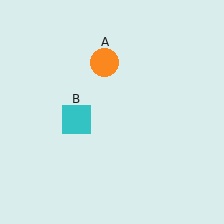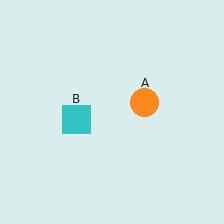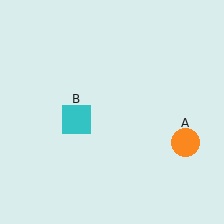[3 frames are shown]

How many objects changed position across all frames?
1 object changed position: orange circle (object A).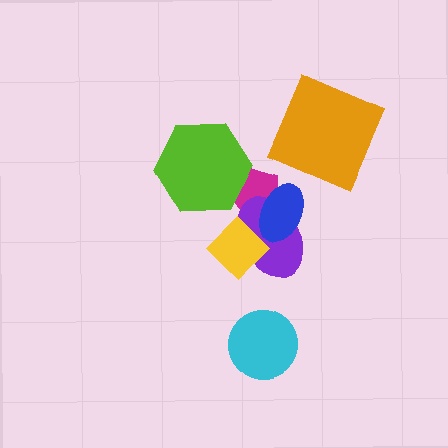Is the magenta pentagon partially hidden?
Yes, it is partially covered by another shape.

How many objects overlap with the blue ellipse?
2 objects overlap with the blue ellipse.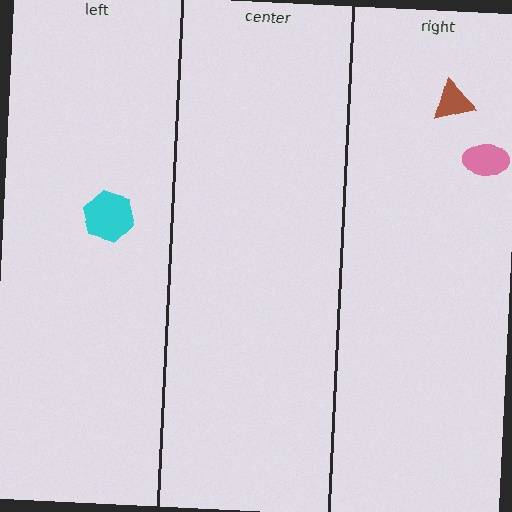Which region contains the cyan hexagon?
The left region.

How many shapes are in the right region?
2.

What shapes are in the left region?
The cyan hexagon.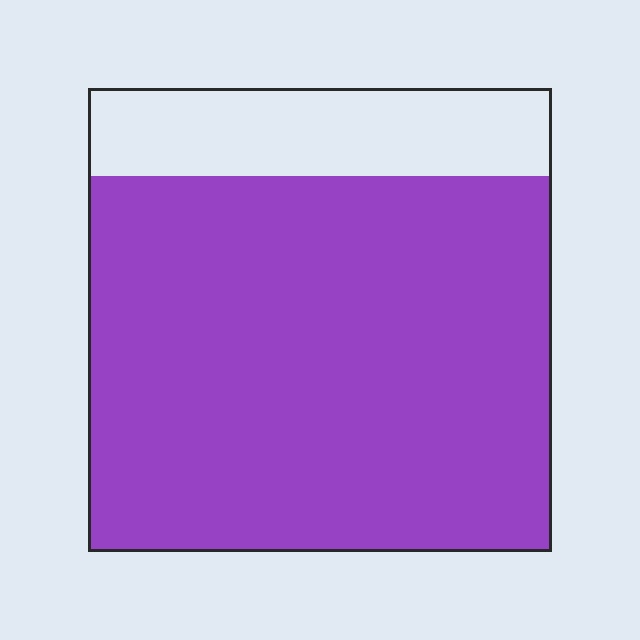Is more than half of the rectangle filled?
Yes.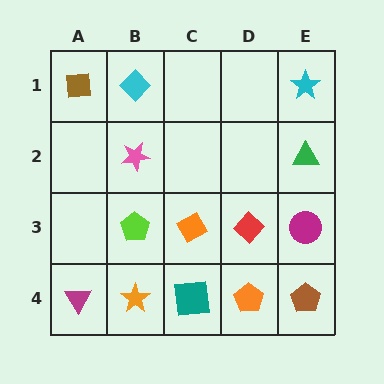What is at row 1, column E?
A cyan star.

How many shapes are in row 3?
4 shapes.